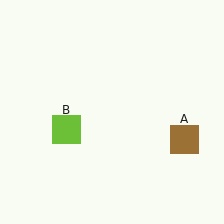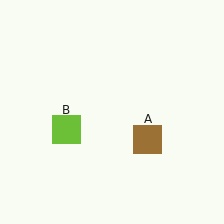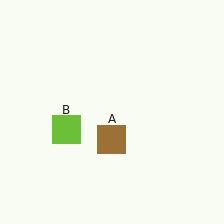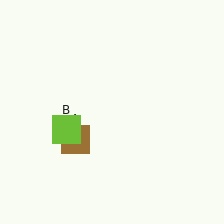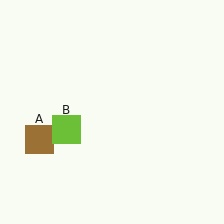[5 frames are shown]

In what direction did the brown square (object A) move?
The brown square (object A) moved left.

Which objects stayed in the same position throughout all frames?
Lime square (object B) remained stationary.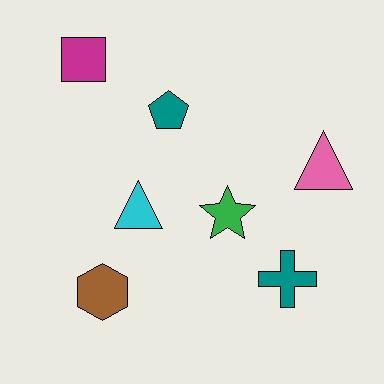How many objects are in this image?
There are 7 objects.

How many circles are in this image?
There are no circles.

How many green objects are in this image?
There is 1 green object.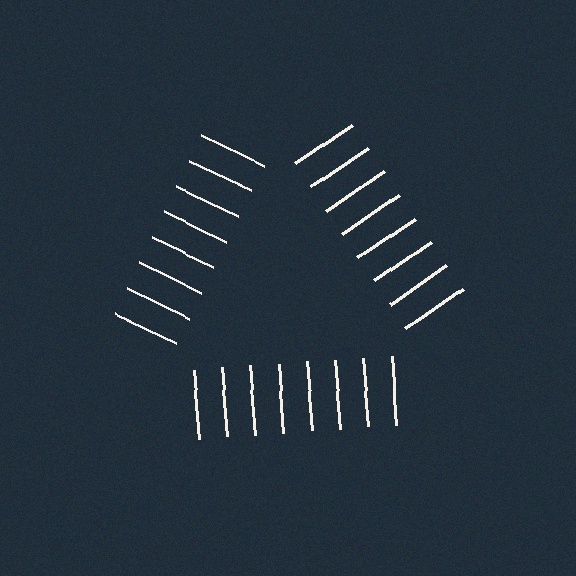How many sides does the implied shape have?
3 sides — the line-ends trace a triangle.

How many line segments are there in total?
24 — 8 along each of the 3 edges.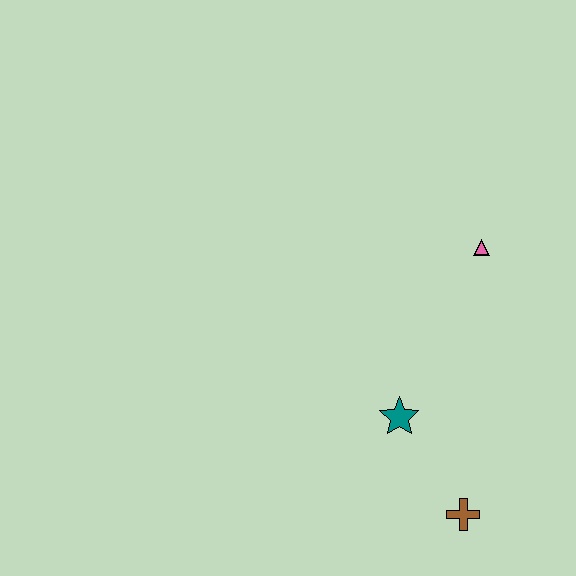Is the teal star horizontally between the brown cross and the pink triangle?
No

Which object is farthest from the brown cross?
The pink triangle is farthest from the brown cross.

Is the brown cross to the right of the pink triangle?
No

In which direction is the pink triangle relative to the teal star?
The pink triangle is above the teal star.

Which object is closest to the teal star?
The brown cross is closest to the teal star.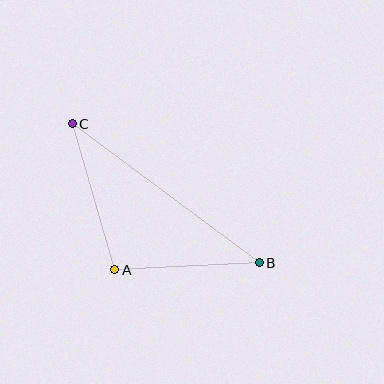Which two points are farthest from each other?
Points B and C are farthest from each other.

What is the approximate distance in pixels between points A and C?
The distance between A and C is approximately 152 pixels.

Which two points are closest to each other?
Points A and B are closest to each other.